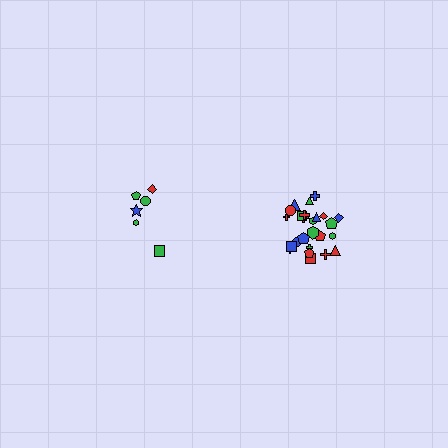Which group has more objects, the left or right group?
The right group.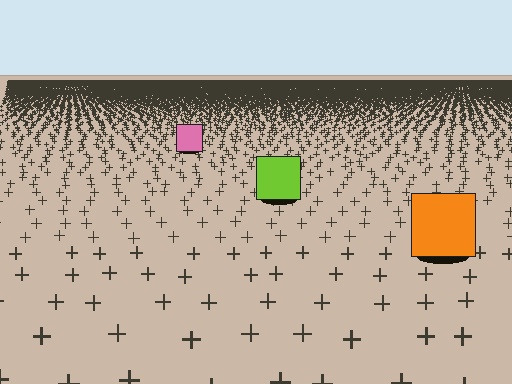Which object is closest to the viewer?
The orange square is closest. The texture marks near it are larger and more spread out.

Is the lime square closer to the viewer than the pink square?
Yes. The lime square is closer — you can tell from the texture gradient: the ground texture is coarser near it.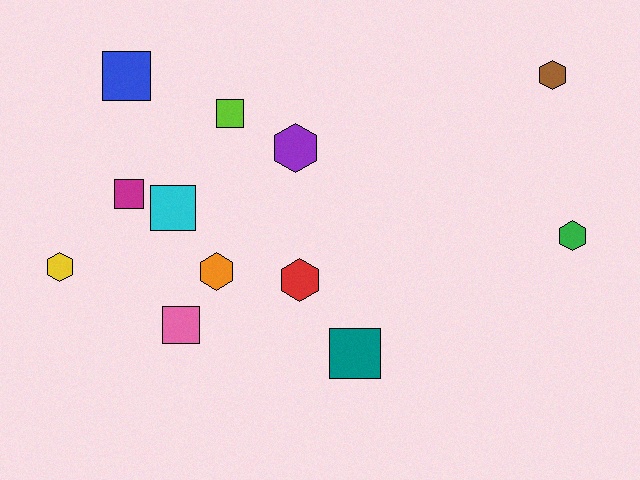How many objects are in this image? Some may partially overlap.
There are 12 objects.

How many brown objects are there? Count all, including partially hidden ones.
There is 1 brown object.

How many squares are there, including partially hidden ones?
There are 6 squares.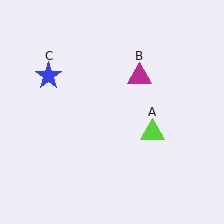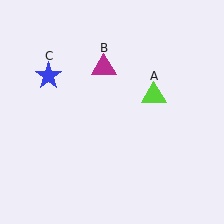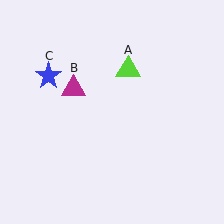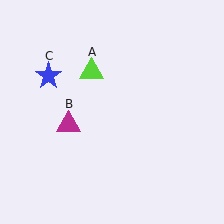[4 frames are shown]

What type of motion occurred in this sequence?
The lime triangle (object A), magenta triangle (object B) rotated counterclockwise around the center of the scene.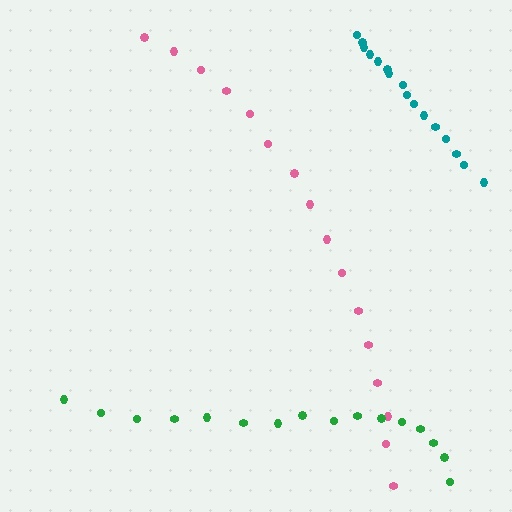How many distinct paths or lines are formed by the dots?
There are 3 distinct paths.